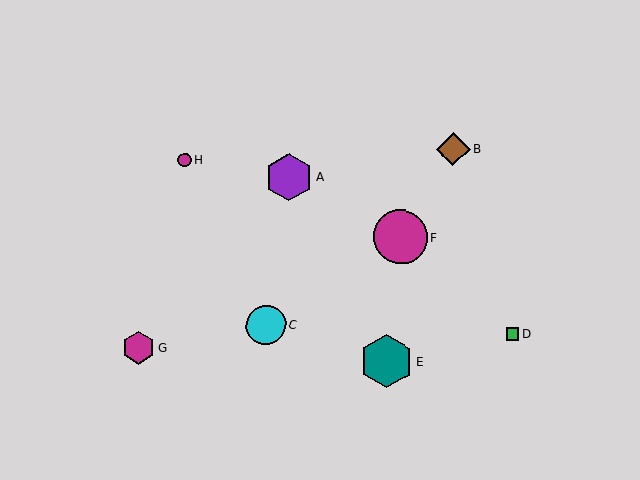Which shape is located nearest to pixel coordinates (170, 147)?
The magenta circle (labeled H) at (185, 160) is nearest to that location.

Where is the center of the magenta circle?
The center of the magenta circle is at (185, 160).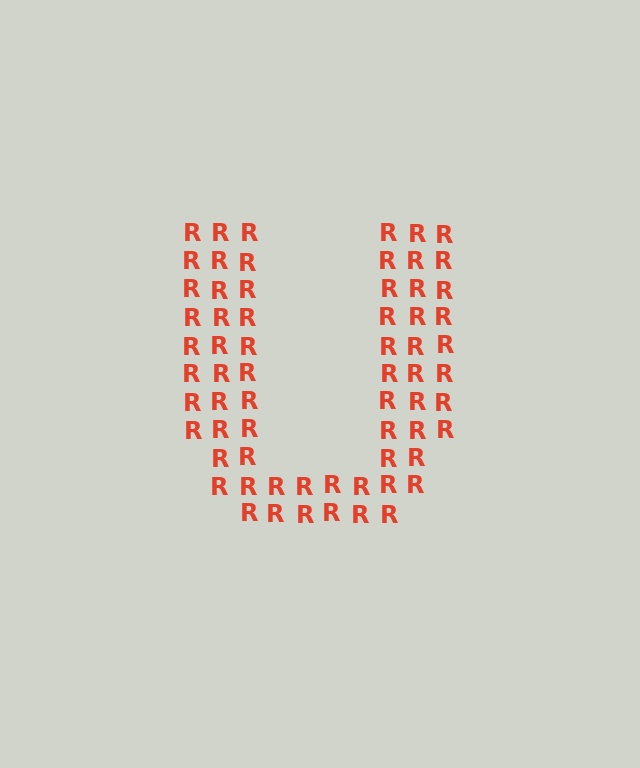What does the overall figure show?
The overall figure shows the letter U.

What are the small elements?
The small elements are letter R's.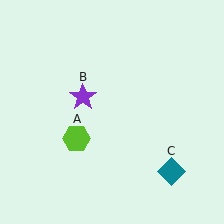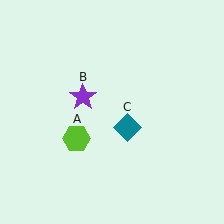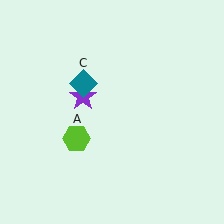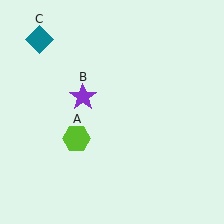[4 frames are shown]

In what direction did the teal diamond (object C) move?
The teal diamond (object C) moved up and to the left.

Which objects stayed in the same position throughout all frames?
Lime hexagon (object A) and purple star (object B) remained stationary.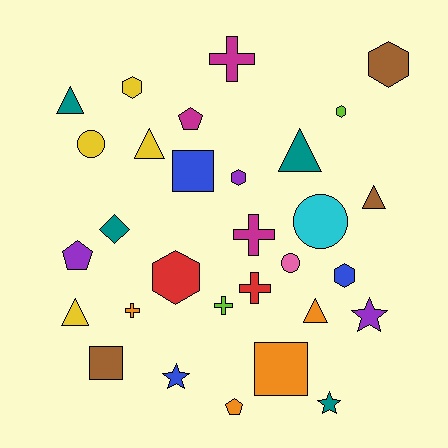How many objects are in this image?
There are 30 objects.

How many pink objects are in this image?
There is 1 pink object.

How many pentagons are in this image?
There are 3 pentagons.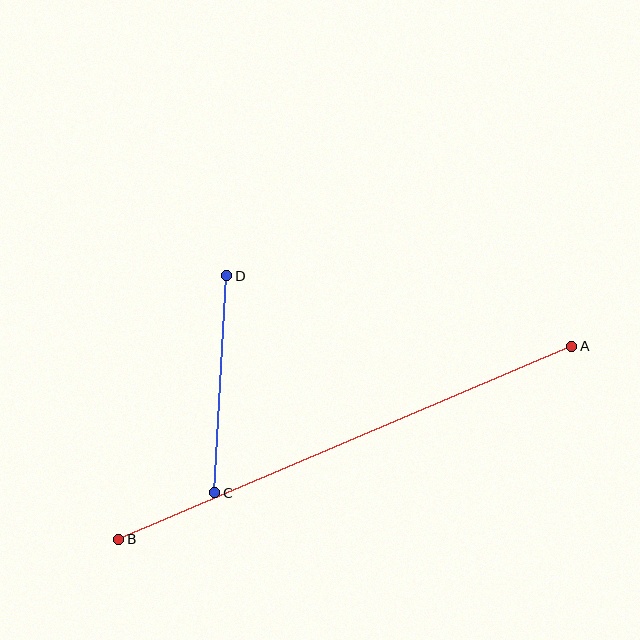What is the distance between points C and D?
The distance is approximately 218 pixels.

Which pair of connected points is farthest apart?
Points A and B are farthest apart.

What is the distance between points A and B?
The distance is approximately 493 pixels.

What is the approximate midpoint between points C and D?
The midpoint is at approximately (221, 384) pixels.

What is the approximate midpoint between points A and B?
The midpoint is at approximately (345, 443) pixels.